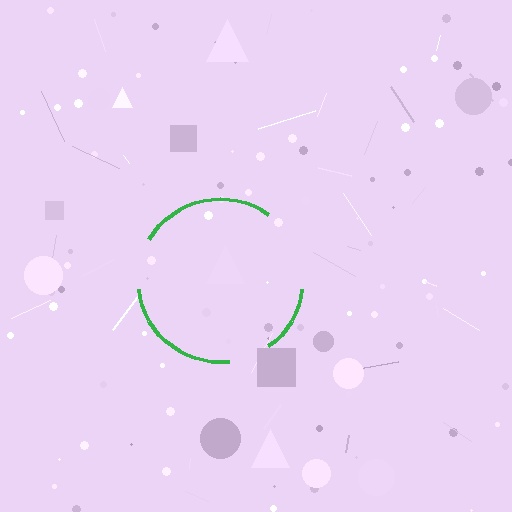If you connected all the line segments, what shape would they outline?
They would outline a circle.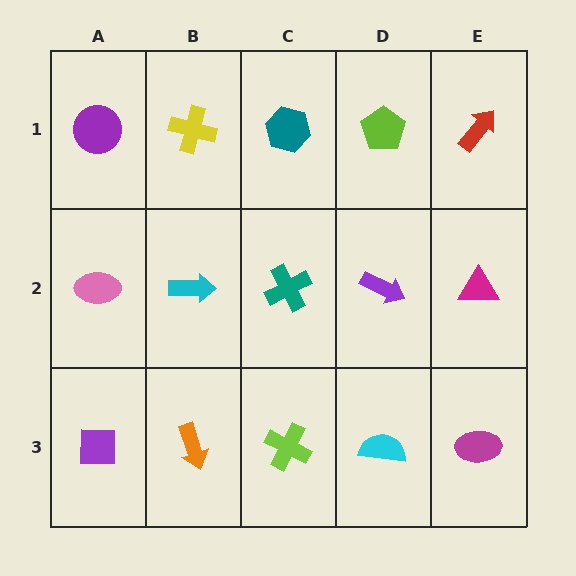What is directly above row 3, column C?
A teal cross.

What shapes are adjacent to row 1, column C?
A teal cross (row 2, column C), a yellow cross (row 1, column B), a lime pentagon (row 1, column D).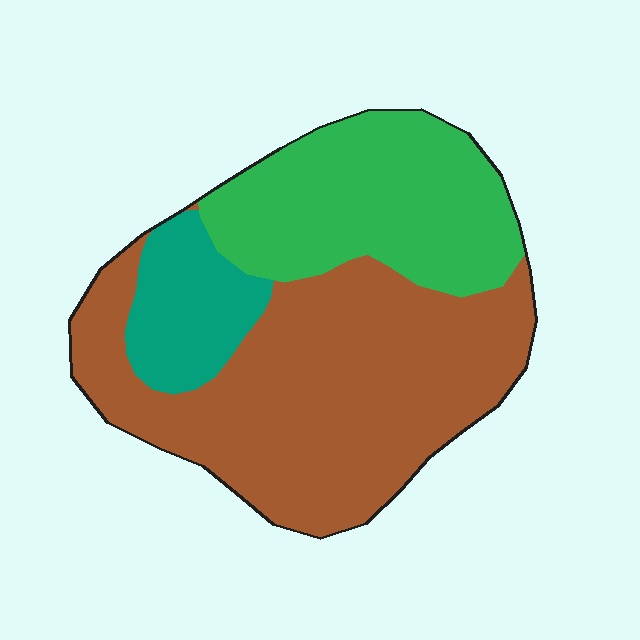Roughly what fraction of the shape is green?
Green covers 31% of the shape.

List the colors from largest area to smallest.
From largest to smallest: brown, green, teal.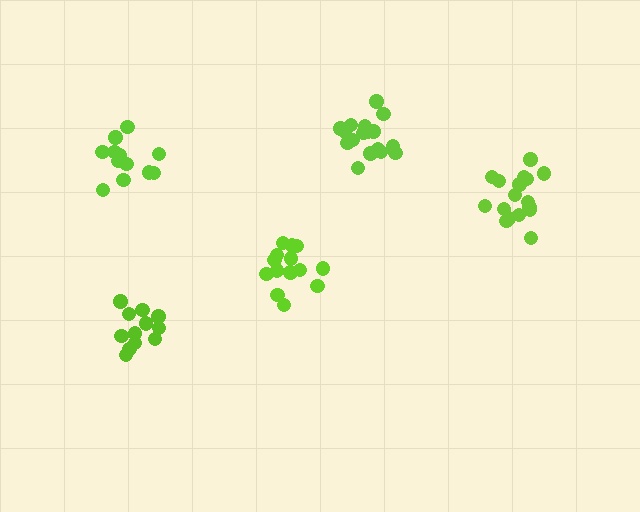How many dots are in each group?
Group 1: 17 dots, Group 2: 14 dots, Group 3: 17 dots, Group 4: 13 dots, Group 5: 12 dots (73 total).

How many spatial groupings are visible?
There are 5 spatial groupings.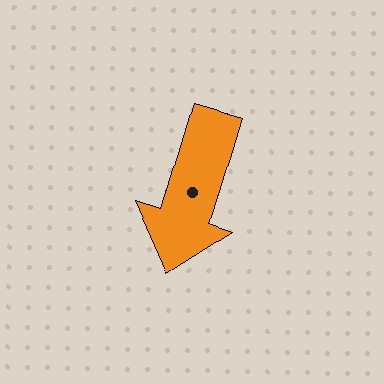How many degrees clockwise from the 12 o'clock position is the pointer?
Approximately 197 degrees.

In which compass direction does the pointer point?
South.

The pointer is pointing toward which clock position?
Roughly 7 o'clock.